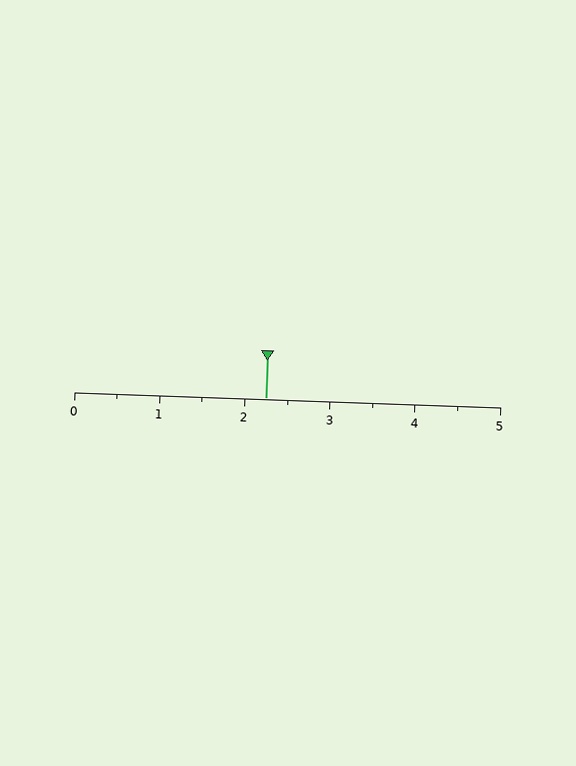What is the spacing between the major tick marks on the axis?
The major ticks are spaced 1 apart.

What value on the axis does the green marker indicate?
The marker indicates approximately 2.2.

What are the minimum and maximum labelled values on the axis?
The axis runs from 0 to 5.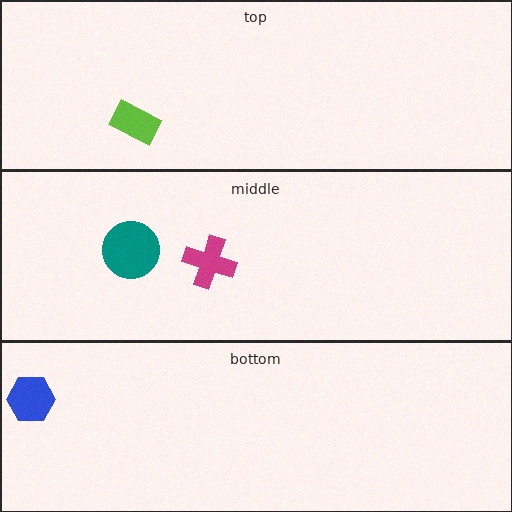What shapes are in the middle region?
The magenta cross, the teal circle.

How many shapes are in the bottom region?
1.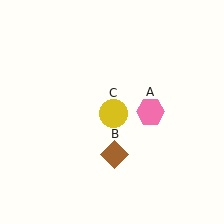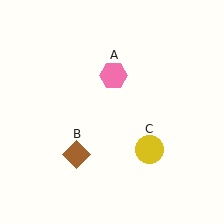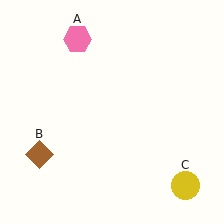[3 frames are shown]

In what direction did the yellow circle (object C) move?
The yellow circle (object C) moved down and to the right.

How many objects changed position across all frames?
3 objects changed position: pink hexagon (object A), brown diamond (object B), yellow circle (object C).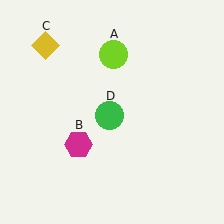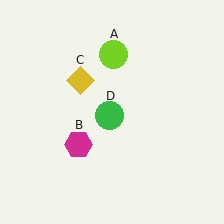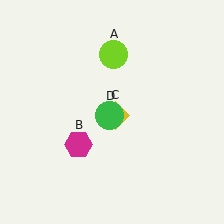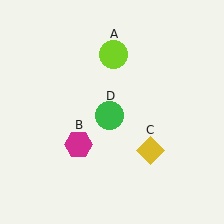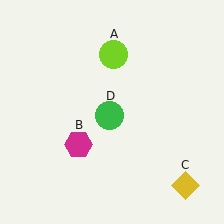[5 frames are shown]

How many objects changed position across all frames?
1 object changed position: yellow diamond (object C).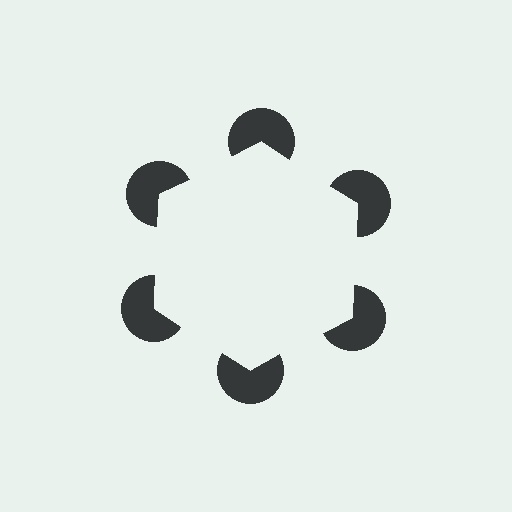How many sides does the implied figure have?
6 sides.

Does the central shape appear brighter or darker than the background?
It typically appears slightly brighter than the background, even though no actual brightness change is drawn.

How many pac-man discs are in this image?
There are 6 — one at each vertex of the illusory hexagon.